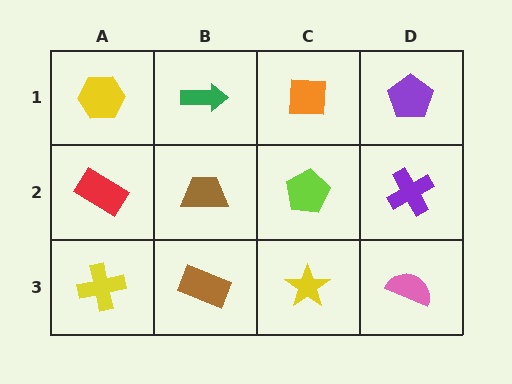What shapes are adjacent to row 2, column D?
A purple pentagon (row 1, column D), a pink semicircle (row 3, column D), a lime pentagon (row 2, column C).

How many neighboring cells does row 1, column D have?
2.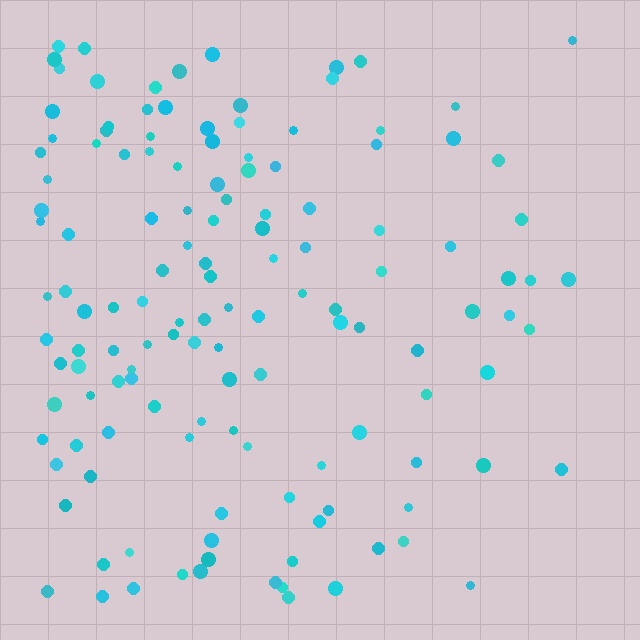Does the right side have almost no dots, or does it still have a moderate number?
Still a moderate number, just noticeably fewer than the left.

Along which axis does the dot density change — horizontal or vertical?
Horizontal.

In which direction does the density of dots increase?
From right to left, with the left side densest.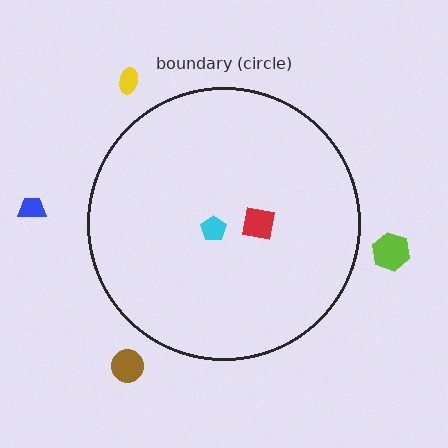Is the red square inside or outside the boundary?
Inside.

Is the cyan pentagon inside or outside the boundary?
Inside.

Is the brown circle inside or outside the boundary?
Outside.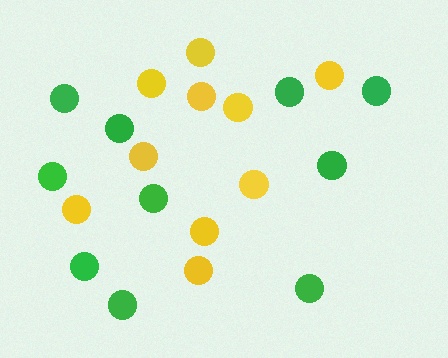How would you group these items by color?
There are 2 groups: one group of yellow circles (10) and one group of green circles (10).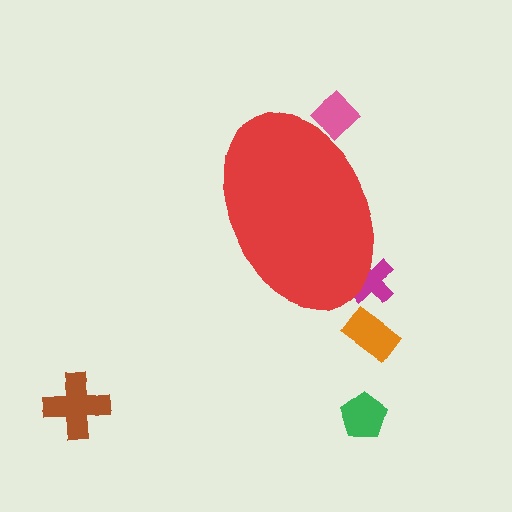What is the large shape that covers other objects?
A red ellipse.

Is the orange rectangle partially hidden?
No, the orange rectangle is fully visible.